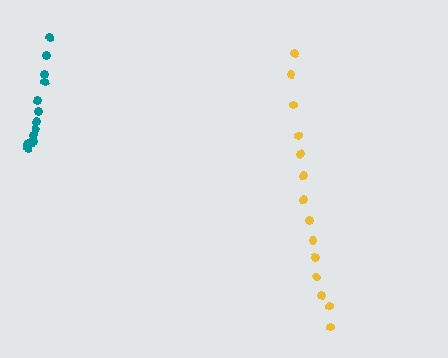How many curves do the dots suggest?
There are 2 distinct paths.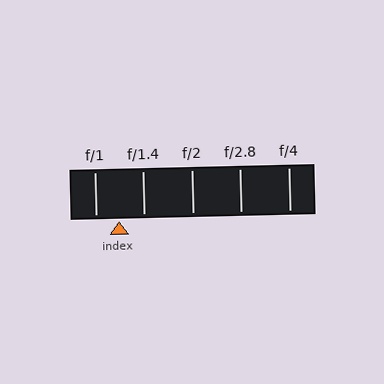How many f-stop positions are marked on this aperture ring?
There are 5 f-stop positions marked.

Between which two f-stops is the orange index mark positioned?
The index mark is between f/1 and f/1.4.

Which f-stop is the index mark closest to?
The index mark is closest to f/1.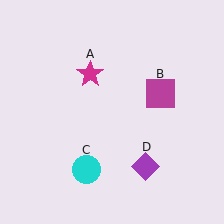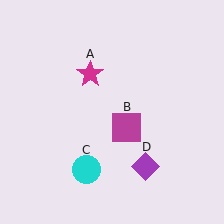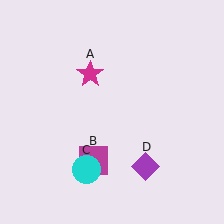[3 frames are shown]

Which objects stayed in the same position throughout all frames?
Magenta star (object A) and cyan circle (object C) and purple diamond (object D) remained stationary.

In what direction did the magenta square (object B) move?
The magenta square (object B) moved down and to the left.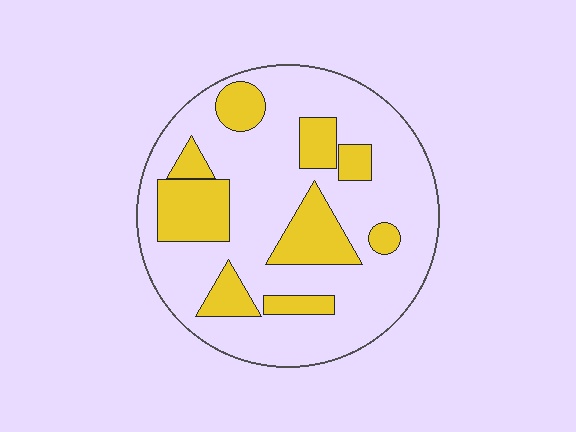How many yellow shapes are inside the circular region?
9.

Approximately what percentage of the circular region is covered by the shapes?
Approximately 25%.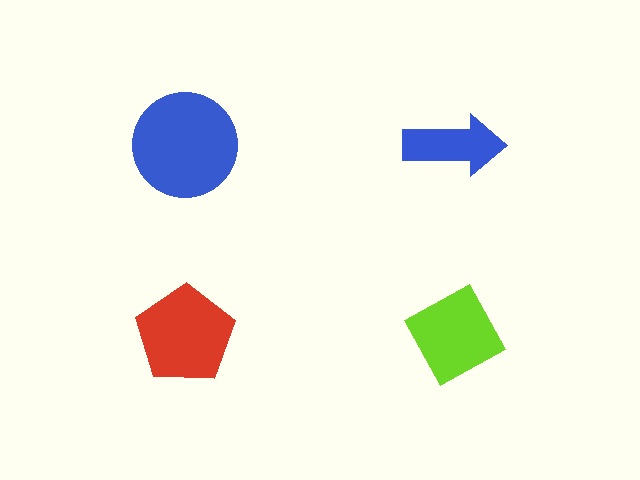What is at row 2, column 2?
A lime diamond.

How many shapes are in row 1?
2 shapes.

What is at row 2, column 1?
A red pentagon.